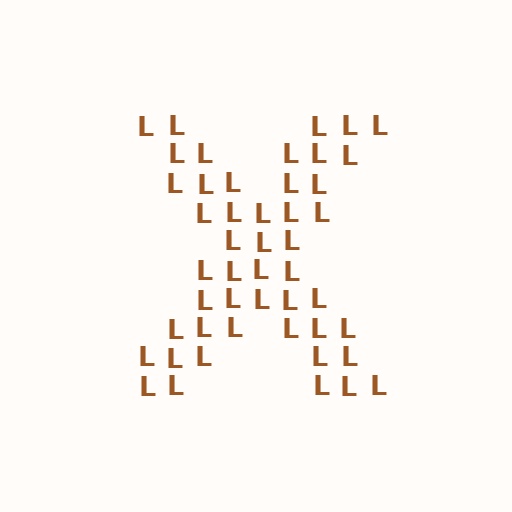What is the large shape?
The large shape is the letter X.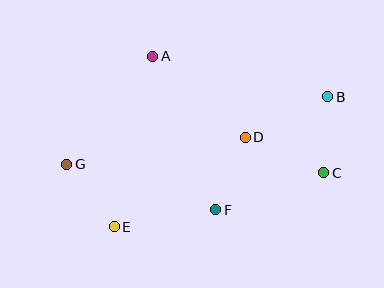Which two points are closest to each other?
Points B and C are closest to each other.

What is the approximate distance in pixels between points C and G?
The distance between C and G is approximately 257 pixels.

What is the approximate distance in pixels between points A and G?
The distance between A and G is approximately 138 pixels.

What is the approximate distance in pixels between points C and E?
The distance between C and E is approximately 216 pixels.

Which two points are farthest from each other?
Points B and G are farthest from each other.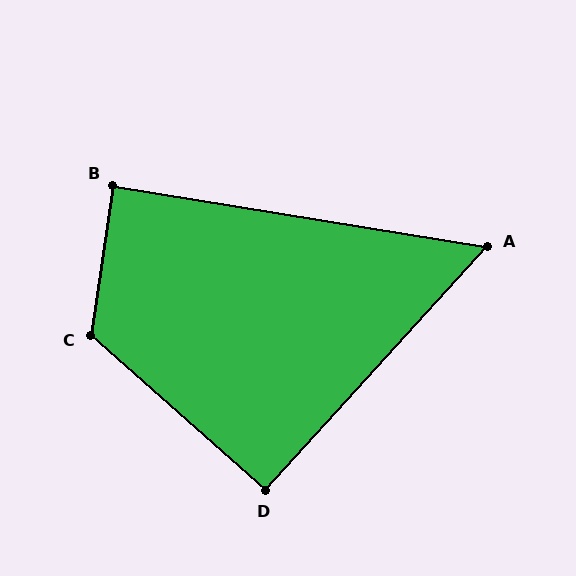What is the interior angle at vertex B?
Approximately 89 degrees (approximately right).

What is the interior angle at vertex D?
Approximately 91 degrees (approximately right).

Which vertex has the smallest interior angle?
A, at approximately 57 degrees.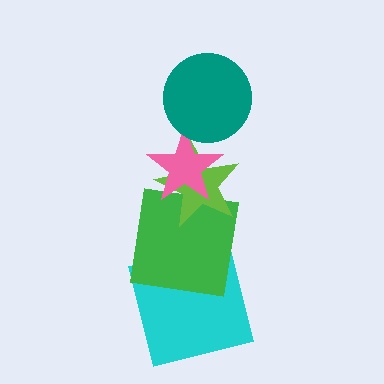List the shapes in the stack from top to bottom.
From top to bottom: the teal circle, the pink star, the lime star, the green square, the cyan square.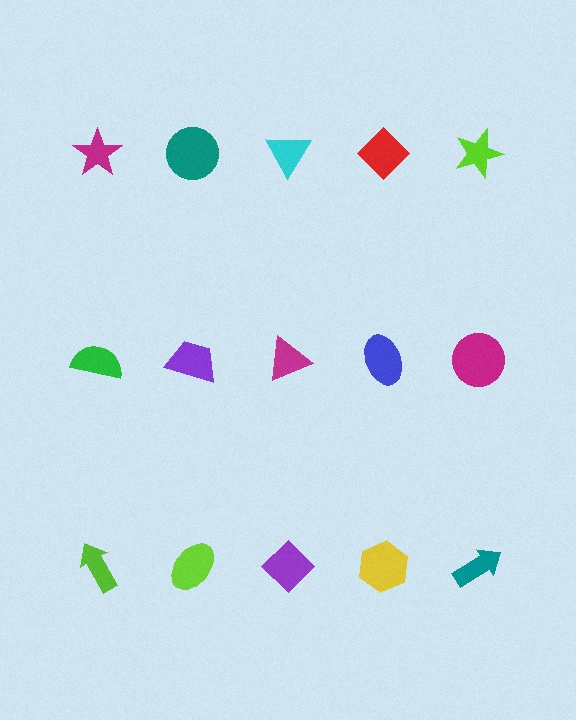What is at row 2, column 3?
A magenta triangle.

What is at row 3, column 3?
A purple diamond.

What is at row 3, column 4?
A yellow hexagon.